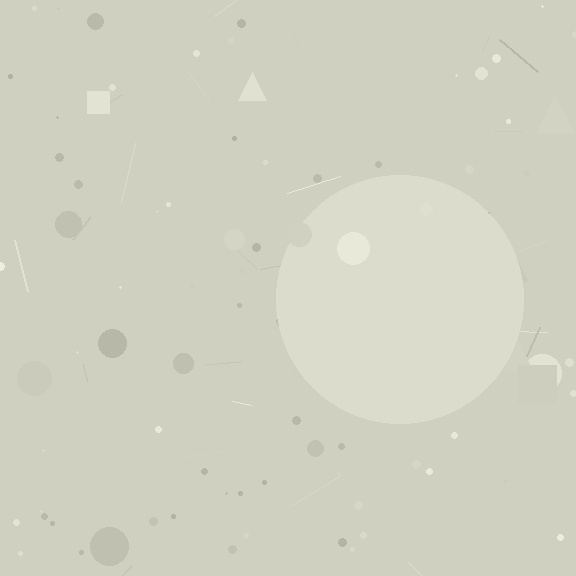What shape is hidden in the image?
A circle is hidden in the image.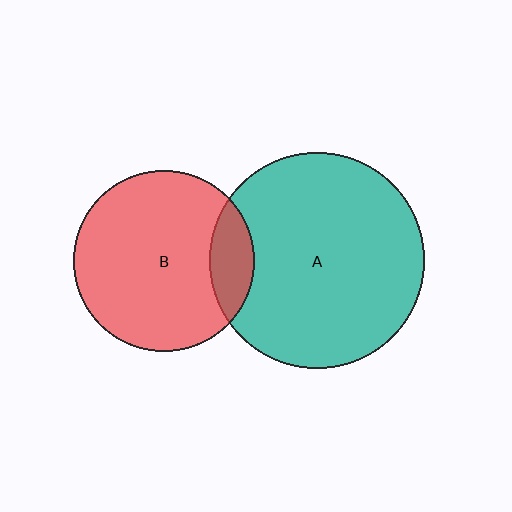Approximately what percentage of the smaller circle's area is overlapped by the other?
Approximately 15%.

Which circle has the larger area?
Circle A (teal).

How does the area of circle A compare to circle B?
Approximately 1.4 times.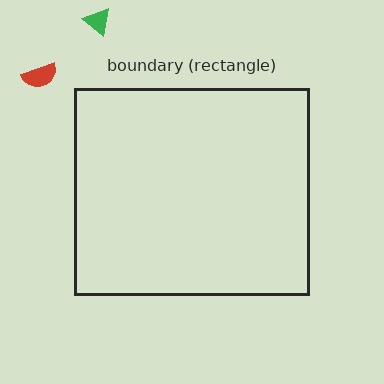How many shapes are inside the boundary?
0 inside, 2 outside.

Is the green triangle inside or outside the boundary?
Outside.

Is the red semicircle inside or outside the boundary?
Outside.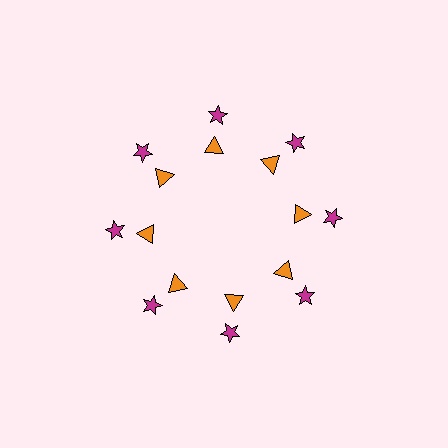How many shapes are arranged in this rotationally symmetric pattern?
There are 16 shapes, arranged in 8 groups of 2.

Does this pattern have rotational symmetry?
Yes, this pattern has 8-fold rotational symmetry. It looks the same after rotating 45 degrees around the center.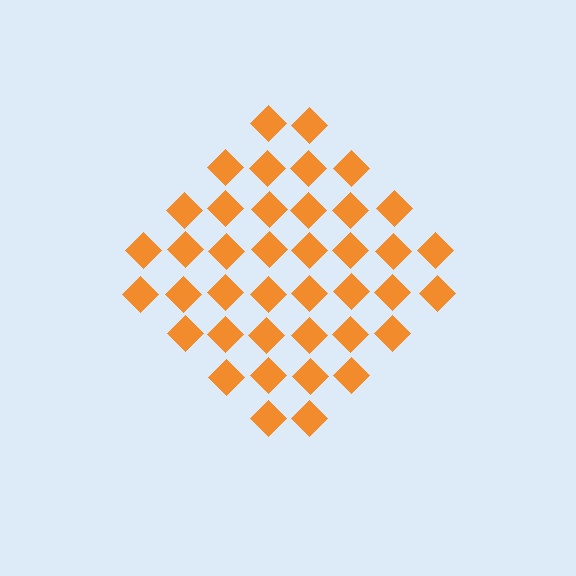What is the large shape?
The large shape is a diamond.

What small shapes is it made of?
It is made of small diamonds.